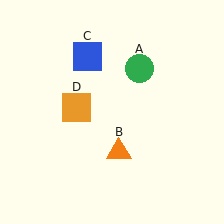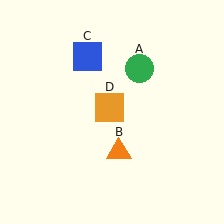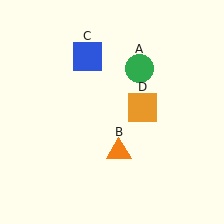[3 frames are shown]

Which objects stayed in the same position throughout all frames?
Green circle (object A) and orange triangle (object B) and blue square (object C) remained stationary.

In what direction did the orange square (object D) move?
The orange square (object D) moved right.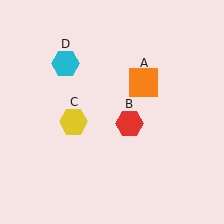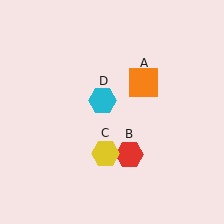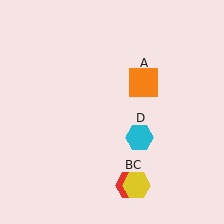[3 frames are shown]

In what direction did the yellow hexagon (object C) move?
The yellow hexagon (object C) moved down and to the right.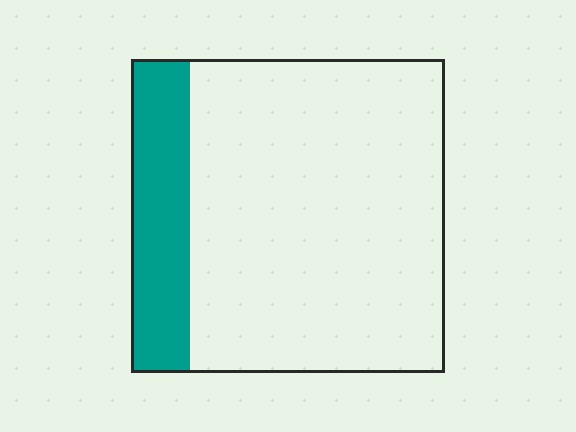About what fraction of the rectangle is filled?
About one fifth (1/5).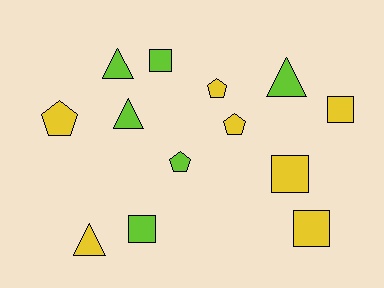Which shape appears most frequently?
Square, with 5 objects.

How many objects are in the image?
There are 13 objects.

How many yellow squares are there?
There are 3 yellow squares.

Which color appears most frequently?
Yellow, with 7 objects.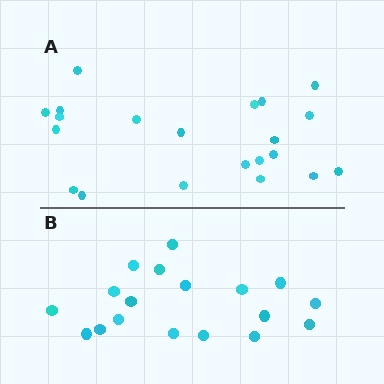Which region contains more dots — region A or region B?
Region A (the top region) has more dots.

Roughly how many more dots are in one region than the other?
Region A has just a few more — roughly 2 or 3 more dots than region B.